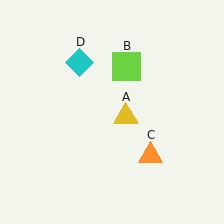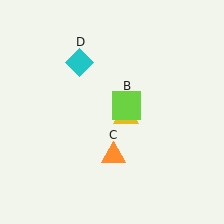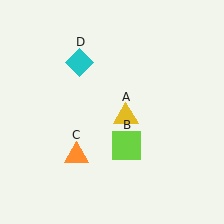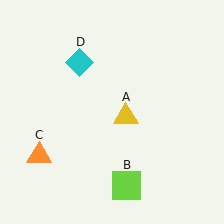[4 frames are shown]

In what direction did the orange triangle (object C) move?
The orange triangle (object C) moved left.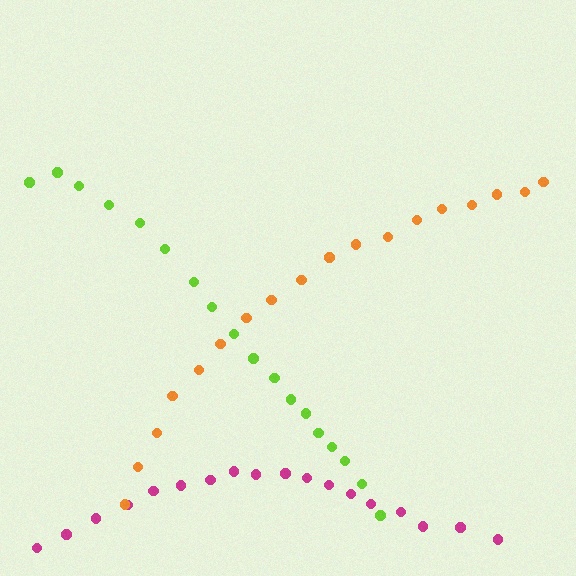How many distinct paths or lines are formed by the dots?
There are 3 distinct paths.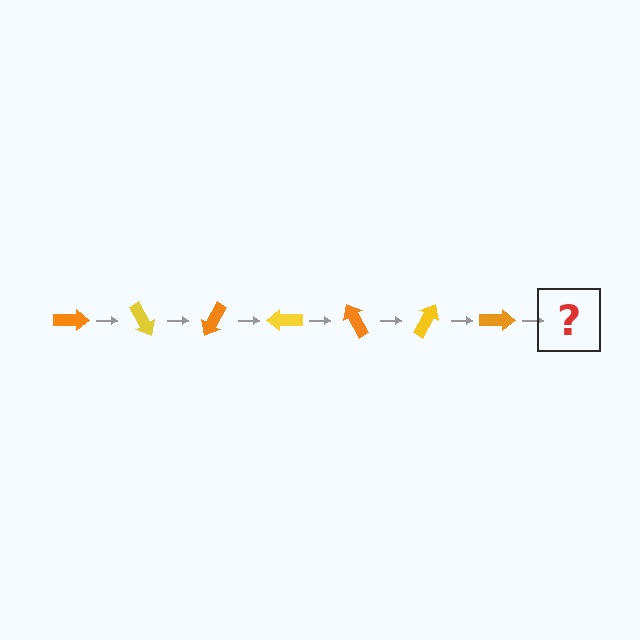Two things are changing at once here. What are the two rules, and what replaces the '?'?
The two rules are that it rotates 60 degrees each step and the color cycles through orange and yellow. The '?' should be a yellow arrow, rotated 420 degrees from the start.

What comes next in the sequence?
The next element should be a yellow arrow, rotated 420 degrees from the start.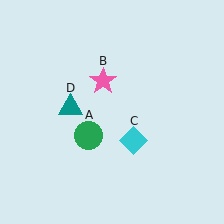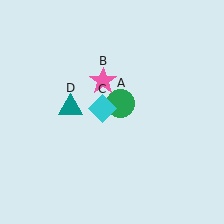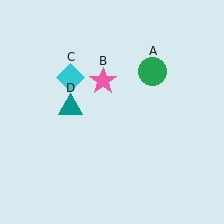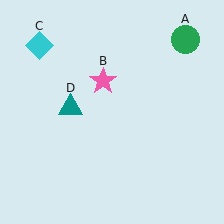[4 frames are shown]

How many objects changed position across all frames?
2 objects changed position: green circle (object A), cyan diamond (object C).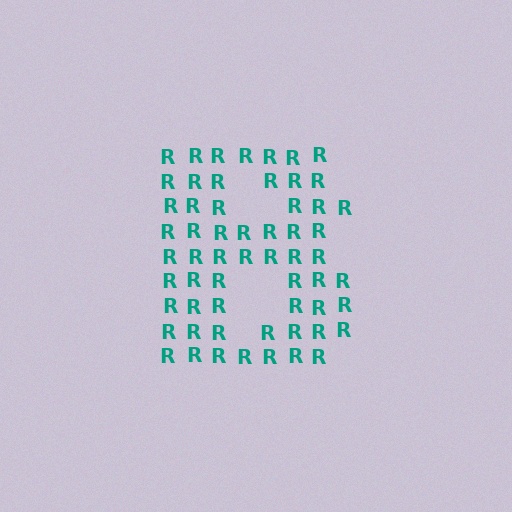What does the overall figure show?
The overall figure shows the letter B.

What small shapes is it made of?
It is made of small letter R's.